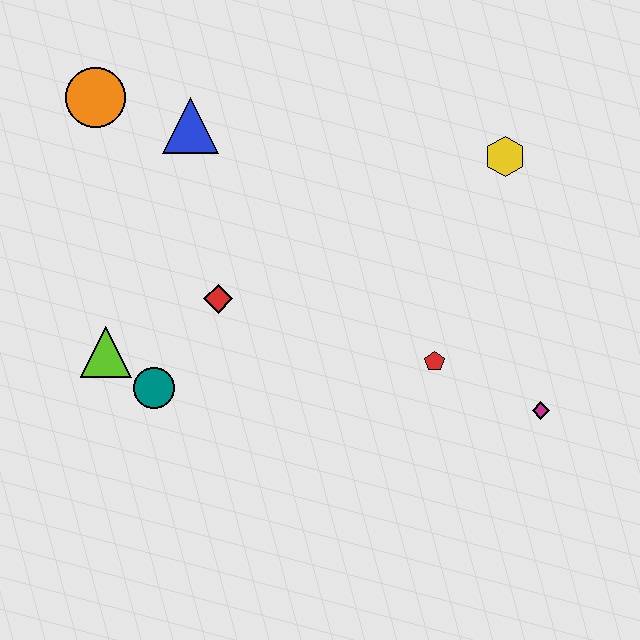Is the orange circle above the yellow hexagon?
Yes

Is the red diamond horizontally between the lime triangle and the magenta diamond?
Yes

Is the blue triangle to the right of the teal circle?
Yes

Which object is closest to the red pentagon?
The magenta diamond is closest to the red pentagon.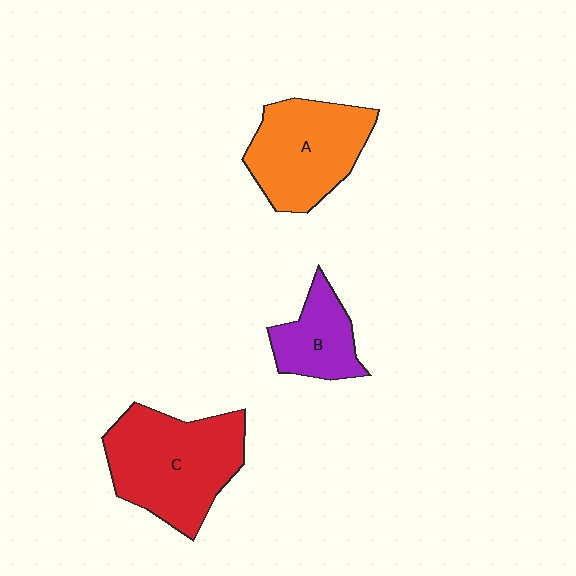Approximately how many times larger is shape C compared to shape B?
Approximately 2.1 times.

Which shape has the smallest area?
Shape B (purple).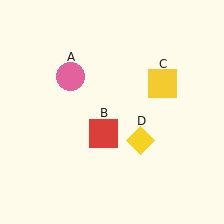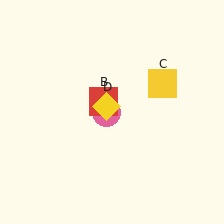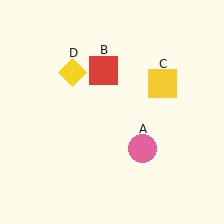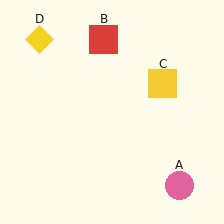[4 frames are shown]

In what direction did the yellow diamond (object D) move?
The yellow diamond (object D) moved up and to the left.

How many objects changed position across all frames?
3 objects changed position: pink circle (object A), red square (object B), yellow diamond (object D).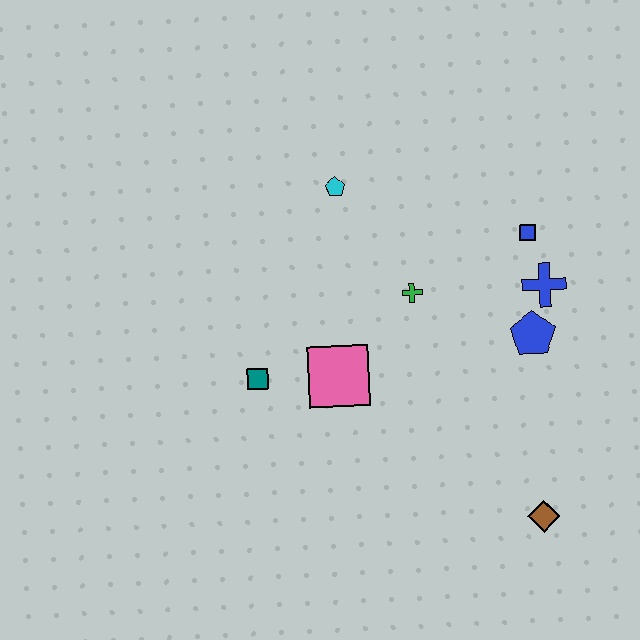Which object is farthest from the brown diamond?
The cyan pentagon is farthest from the brown diamond.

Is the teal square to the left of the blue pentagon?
Yes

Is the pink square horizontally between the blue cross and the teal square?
Yes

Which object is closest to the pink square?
The teal square is closest to the pink square.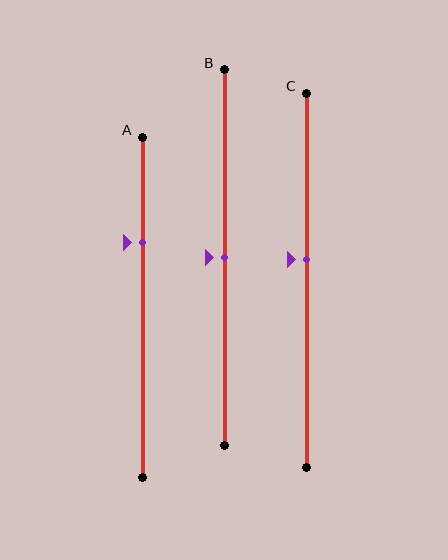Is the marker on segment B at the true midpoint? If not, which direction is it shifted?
Yes, the marker on segment B is at the true midpoint.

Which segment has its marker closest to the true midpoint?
Segment B has its marker closest to the true midpoint.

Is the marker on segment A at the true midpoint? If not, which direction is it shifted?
No, the marker on segment A is shifted upward by about 19% of the segment length.